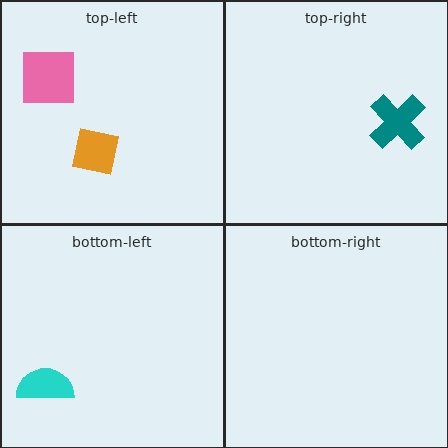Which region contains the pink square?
The top-left region.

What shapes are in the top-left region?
The orange square, the pink square.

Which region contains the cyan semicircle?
The bottom-left region.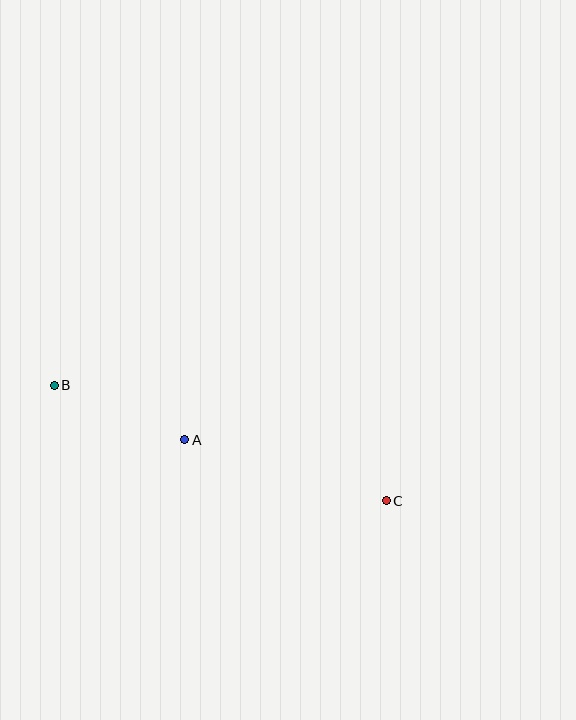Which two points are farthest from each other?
Points B and C are farthest from each other.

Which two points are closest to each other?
Points A and B are closest to each other.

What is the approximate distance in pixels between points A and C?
The distance between A and C is approximately 210 pixels.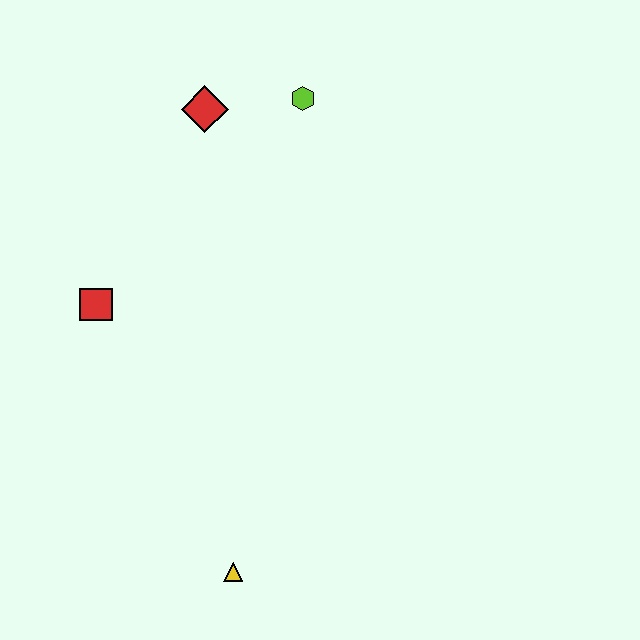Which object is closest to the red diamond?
The lime hexagon is closest to the red diamond.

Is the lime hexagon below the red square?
No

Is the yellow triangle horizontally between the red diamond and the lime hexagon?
Yes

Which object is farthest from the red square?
The yellow triangle is farthest from the red square.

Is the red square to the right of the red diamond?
No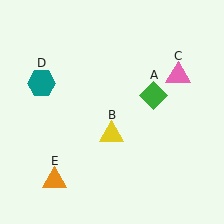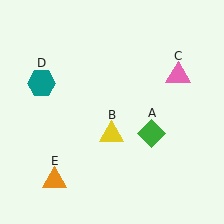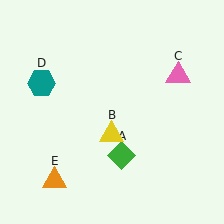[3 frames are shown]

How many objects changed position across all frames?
1 object changed position: green diamond (object A).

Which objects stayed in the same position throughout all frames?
Yellow triangle (object B) and pink triangle (object C) and teal hexagon (object D) and orange triangle (object E) remained stationary.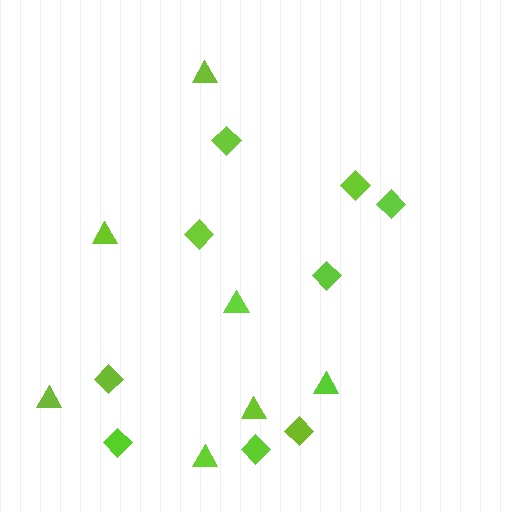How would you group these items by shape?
There are 2 groups: one group of diamonds (9) and one group of triangles (7).